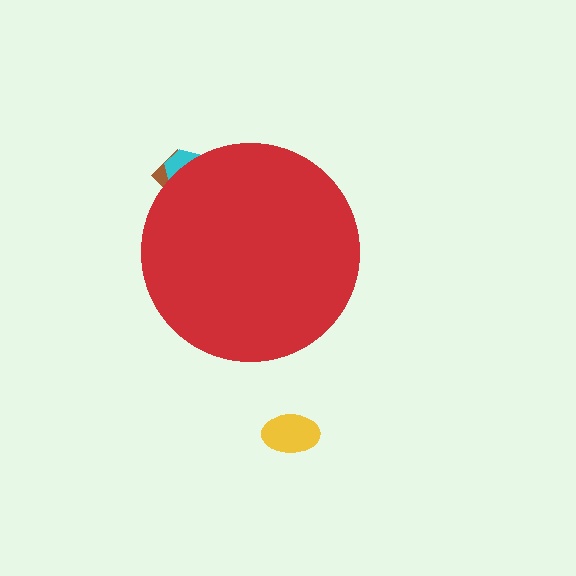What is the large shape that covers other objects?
A red circle.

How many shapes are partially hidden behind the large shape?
2 shapes are partially hidden.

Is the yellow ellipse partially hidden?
No, the yellow ellipse is fully visible.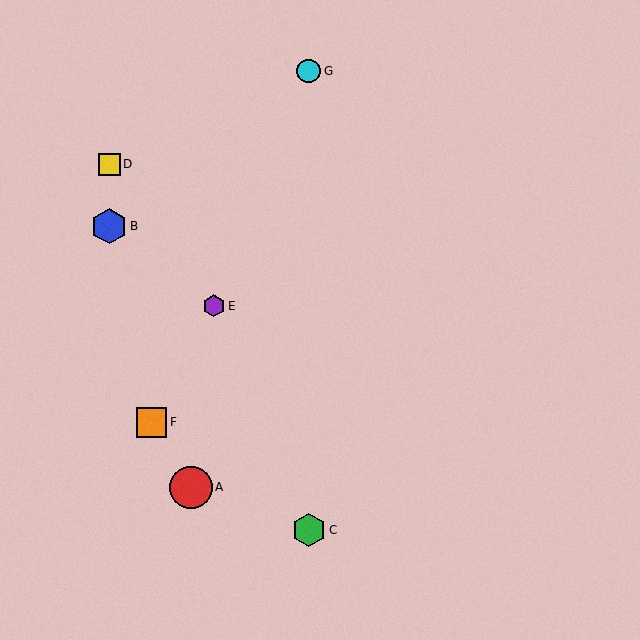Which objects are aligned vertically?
Objects C, G are aligned vertically.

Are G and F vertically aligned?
No, G is at x≈309 and F is at x≈152.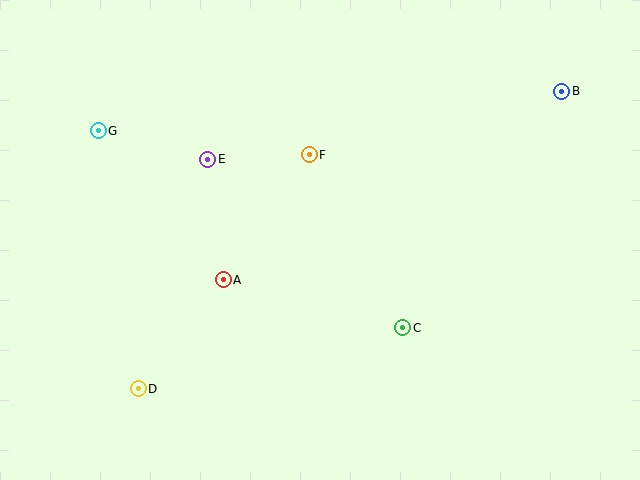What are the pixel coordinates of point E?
Point E is at (208, 159).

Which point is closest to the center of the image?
Point F at (309, 155) is closest to the center.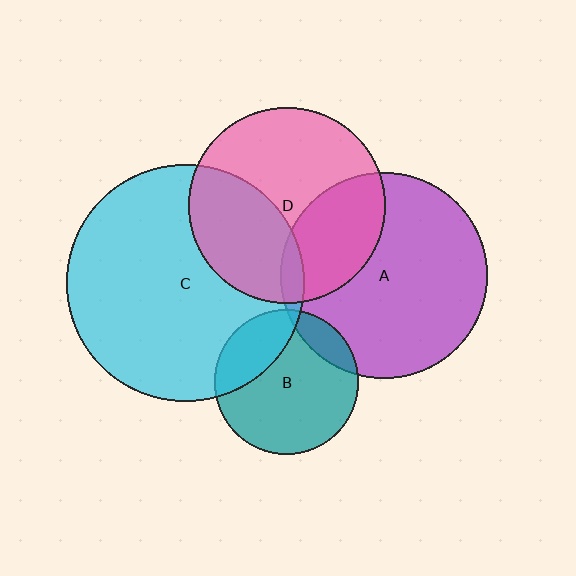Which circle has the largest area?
Circle C (cyan).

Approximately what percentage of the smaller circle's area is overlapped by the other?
Approximately 30%.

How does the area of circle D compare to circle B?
Approximately 1.8 times.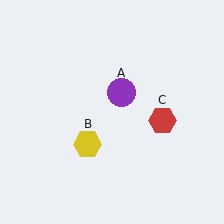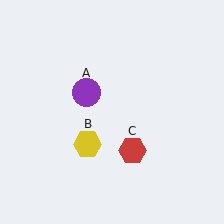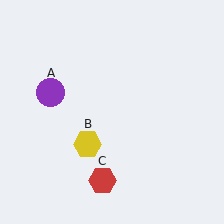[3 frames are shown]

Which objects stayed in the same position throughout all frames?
Yellow hexagon (object B) remained stationary.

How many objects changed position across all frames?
2 objects changed position: purple circle (object A), red hexagon (object C).